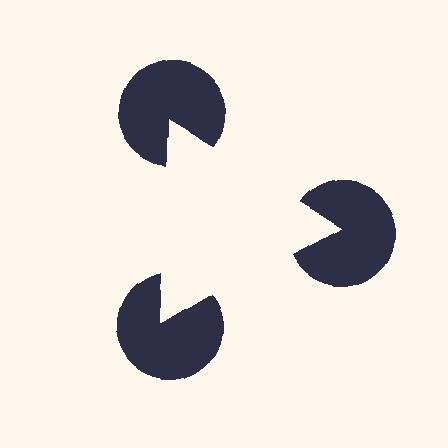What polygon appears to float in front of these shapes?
An illusory triangle — its edges are inferred from the aligned wedge cuts in the pac-man discs, not physically drawn.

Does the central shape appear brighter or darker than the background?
It typically appears slightly brighter than the background, even though no actual brightness change is drawn.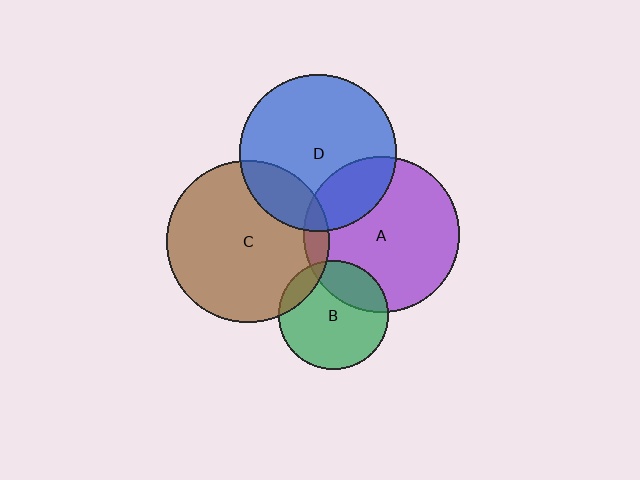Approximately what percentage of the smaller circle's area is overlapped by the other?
Approximately 10%.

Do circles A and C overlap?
Yes.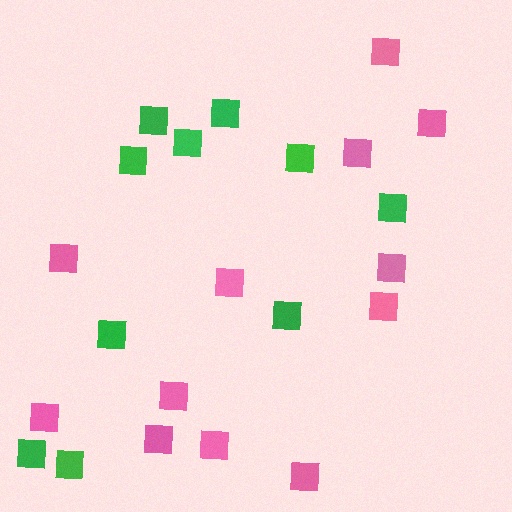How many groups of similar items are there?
There are 2 groups: one group of green squares (10) and one group of pink squares (12).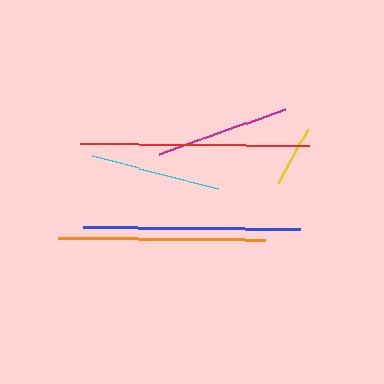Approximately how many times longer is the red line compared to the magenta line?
The red line is approximately 1.7 times the length of the magenta line.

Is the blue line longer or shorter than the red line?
The red line is longer than the blue line.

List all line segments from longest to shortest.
From longest to shortest: red, blue, orange, magenta, cyan, yellow.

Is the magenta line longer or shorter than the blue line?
The blue line is longer than the magenta line.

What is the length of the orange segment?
The orange segment is approximately 207 pixels long.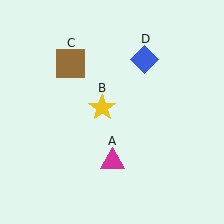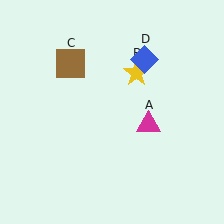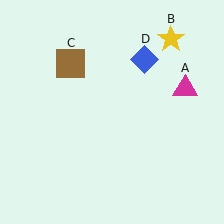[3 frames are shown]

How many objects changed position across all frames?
2 objects changed position: magenta triangle (object A), yellow star (object B).